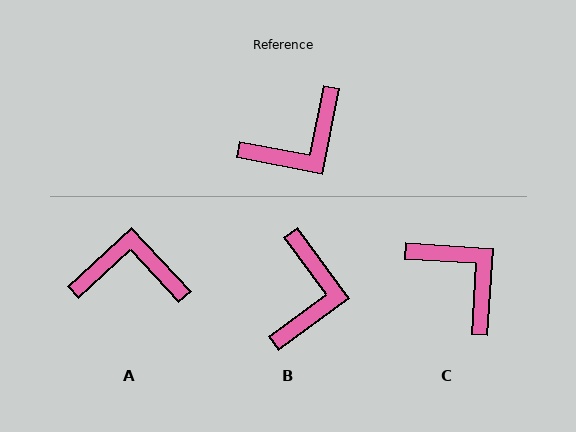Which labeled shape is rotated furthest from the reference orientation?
A, about 144 degrees away.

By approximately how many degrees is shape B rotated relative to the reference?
Approximately 48 degrees counter-clockwise.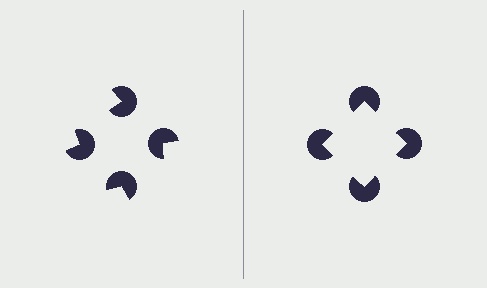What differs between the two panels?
The pac-man discs are positioned identically on both sides; only the wedge orientations differ. On the right they align to a square; on the left they are misaligned.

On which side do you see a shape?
An illusory square appears on the right side. On the left side the wedge cuts are rotated, so no coherent shape forms.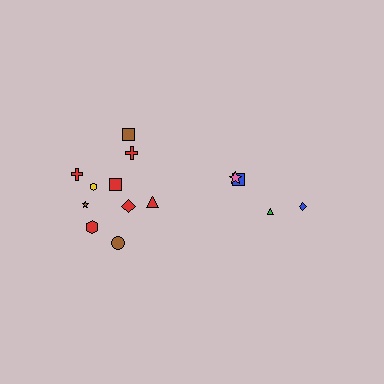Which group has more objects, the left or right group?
The left group.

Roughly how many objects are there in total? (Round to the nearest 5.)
Roughly 15 objects in total.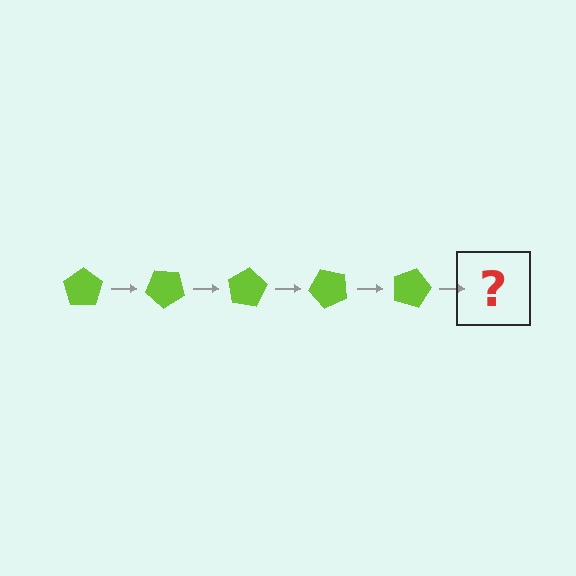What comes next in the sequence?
The next element should be a lime pentagon rotated 200 degrees.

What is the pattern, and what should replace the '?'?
The pattern is that the pentagon rotates 40 degrees each step. The '?' should be a lime pentagon rotated 200 degrees.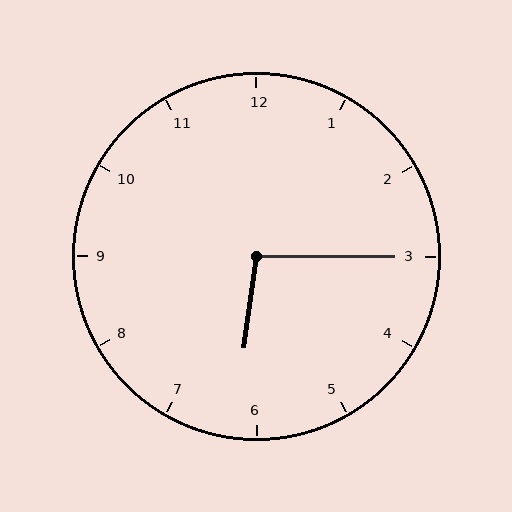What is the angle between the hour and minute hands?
Approximately 98 degrees.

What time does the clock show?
6:15.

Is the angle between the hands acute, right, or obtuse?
It is obtuse.